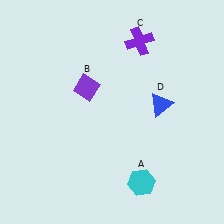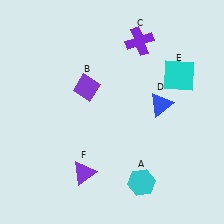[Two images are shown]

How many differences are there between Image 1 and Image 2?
There are 2 differences between the two images.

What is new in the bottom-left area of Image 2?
A purple triangle (F) was added in the bottom-left area of Image 2.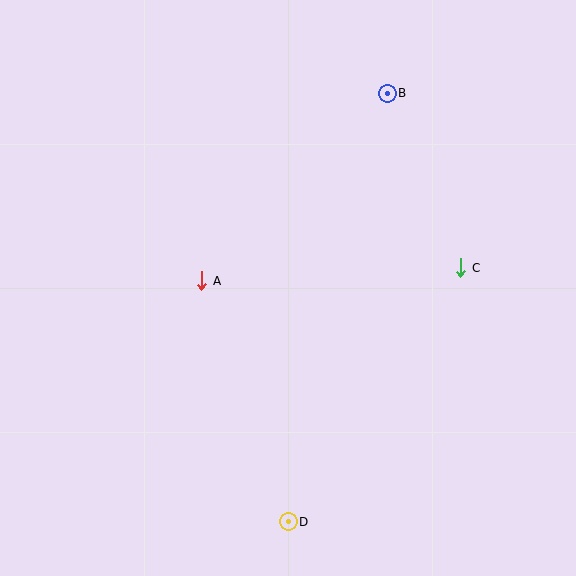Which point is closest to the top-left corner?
Point A is closest to the top-left corner.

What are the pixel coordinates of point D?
Point D is at (288, 522).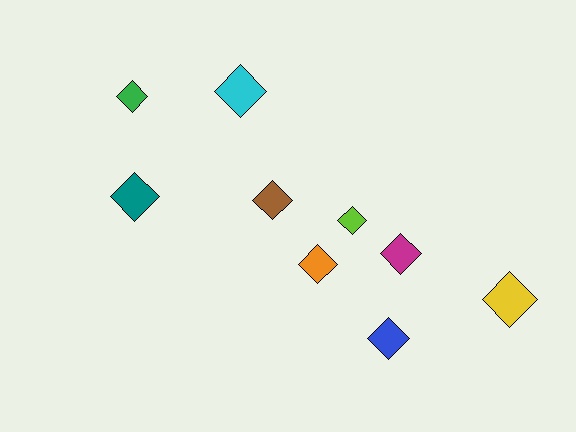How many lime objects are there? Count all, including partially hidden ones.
There is 1 lime object.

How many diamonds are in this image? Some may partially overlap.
There are 9 diamonds.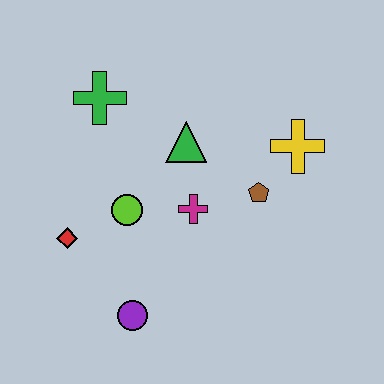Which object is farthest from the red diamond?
The yellow cross is farthest from the red diamond.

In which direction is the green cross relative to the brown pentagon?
The green cross is to the left of the brown pentagon.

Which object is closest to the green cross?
The green triangle is closest to the green cross.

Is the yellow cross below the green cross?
Yes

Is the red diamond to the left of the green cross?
Yes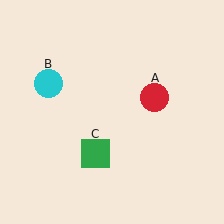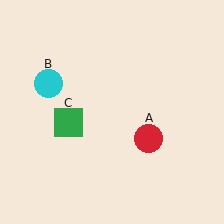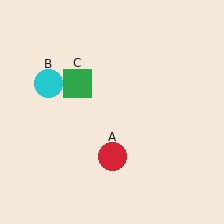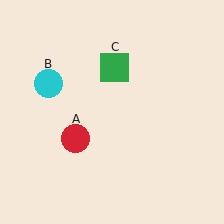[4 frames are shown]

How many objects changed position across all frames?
2 objects changed position: red circle (object A), green square (object C).